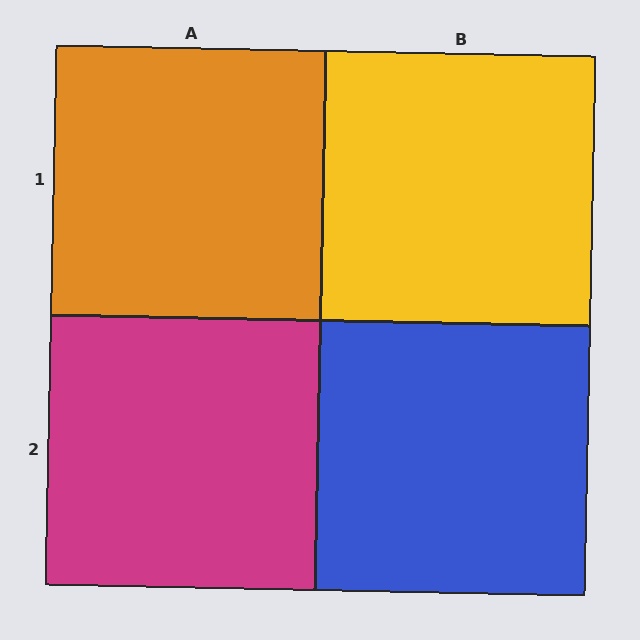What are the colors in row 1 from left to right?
Orange, yellow.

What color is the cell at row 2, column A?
Magenta.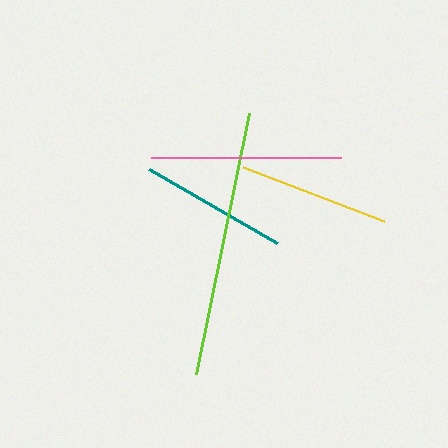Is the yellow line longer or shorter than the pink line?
The pink line is longer than the yellow line.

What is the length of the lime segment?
The lime segment is approximately 267 pixels long.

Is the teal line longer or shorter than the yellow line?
The yellow line is longer than the teal line.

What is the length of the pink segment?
The pink segment is approximately 190 pixels long.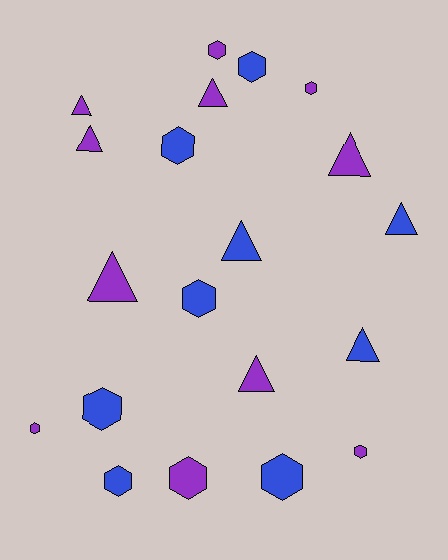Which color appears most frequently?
Purple, with 11 objects.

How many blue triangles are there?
There are 3 blue triangles.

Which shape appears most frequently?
Hexagon, with 11 objects.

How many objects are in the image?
There are 20 objects.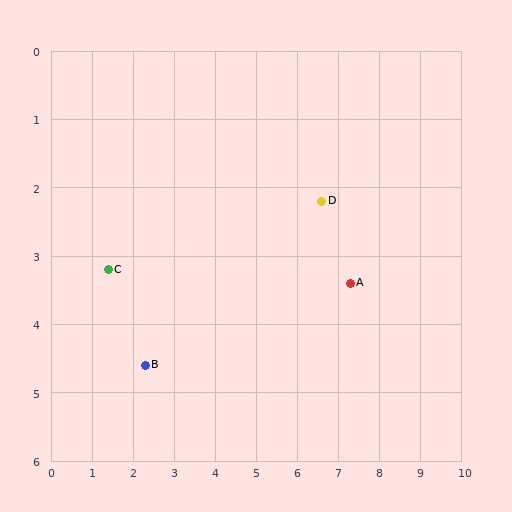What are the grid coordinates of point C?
Point C is at approximately (1.4, 3.2).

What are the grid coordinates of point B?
Point B is at approximately (2.3, 4.6).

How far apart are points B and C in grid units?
Points B and C are about 1.7 grid units apart.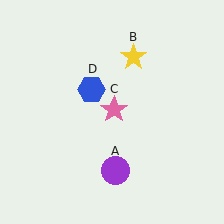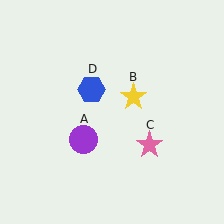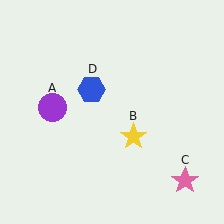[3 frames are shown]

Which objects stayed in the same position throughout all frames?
Blue hexagon (object D) remained stationary.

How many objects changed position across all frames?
3 objects changed position: purple circle (object A), yellow star (object B), pink star (object C).